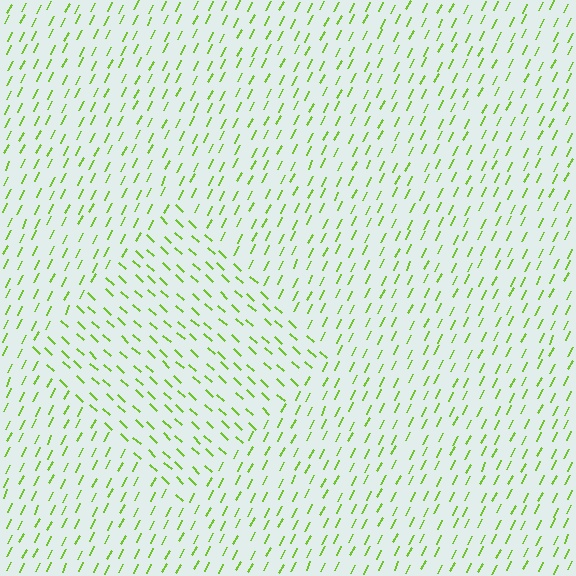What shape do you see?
I see a diamond.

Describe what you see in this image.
The image is filled with small lime line segments. A diamond region in the image has lines oriented differently from the surrounding lines, creating a visible texture boundary.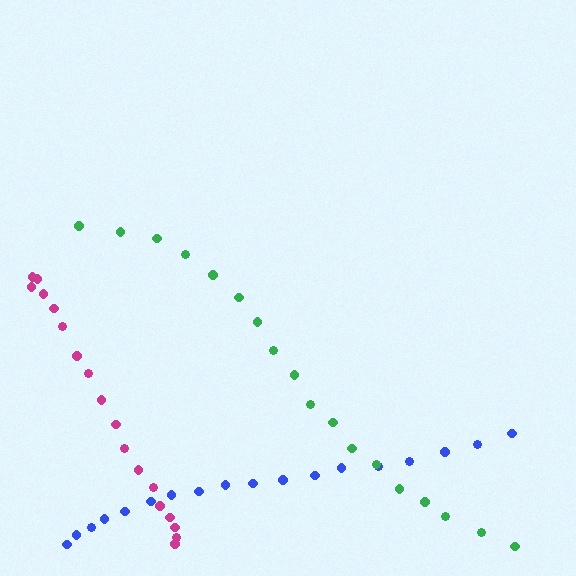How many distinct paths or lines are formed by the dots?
There are 3 distinct paths.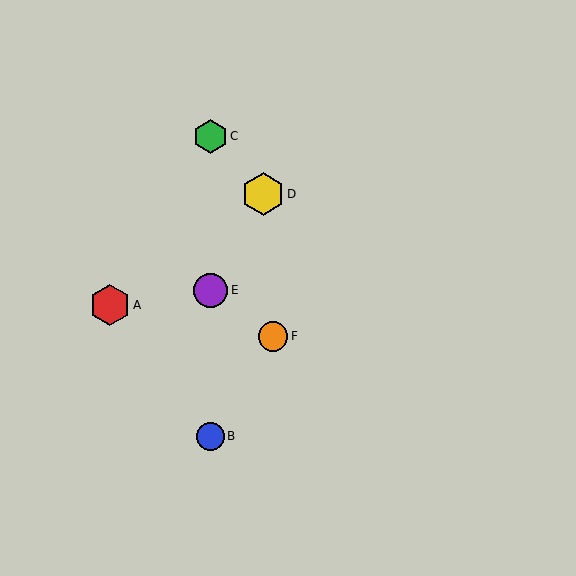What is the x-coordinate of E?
Object E is at x≈210.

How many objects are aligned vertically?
3 objects (B, C, E) are aligned vertically.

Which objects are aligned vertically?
Objects B, C, E are aligned vertically.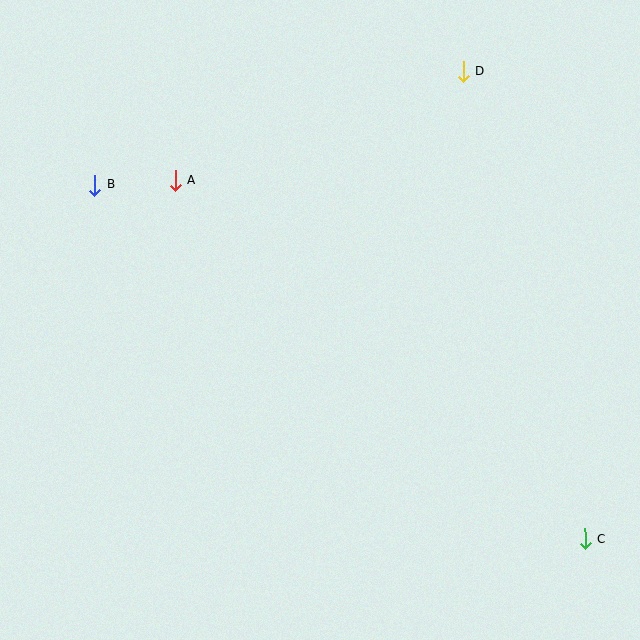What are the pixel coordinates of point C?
Point C is at (585, 539).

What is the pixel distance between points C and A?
The distance between C and A is 544 pixels.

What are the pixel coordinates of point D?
Point D is at (464, 71).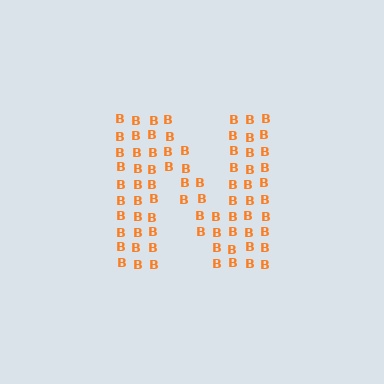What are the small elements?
The small elements are letter B's.